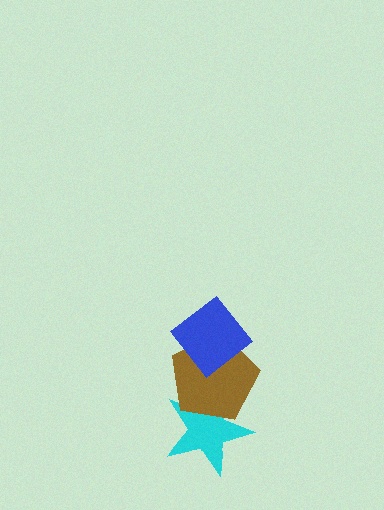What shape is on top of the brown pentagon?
The blue diamond is on top of the brown pentagon.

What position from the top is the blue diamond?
The blue diamond is 1st from the top.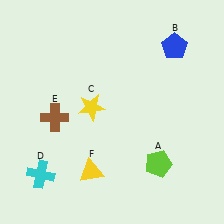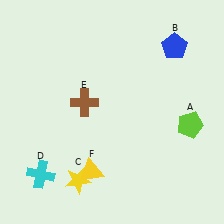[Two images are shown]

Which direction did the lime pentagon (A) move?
The lime pentagon (A) moved up.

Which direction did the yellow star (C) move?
The yellow star (C) moved down.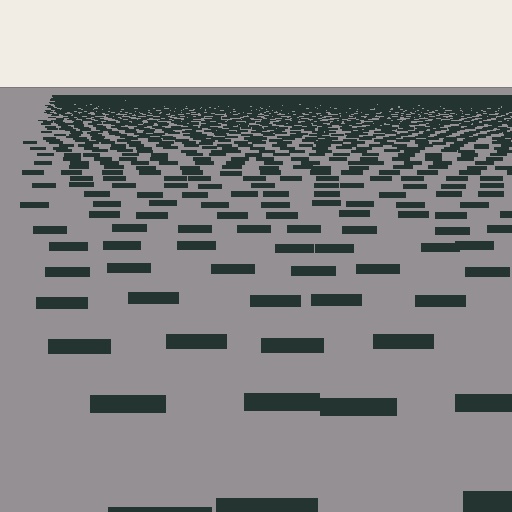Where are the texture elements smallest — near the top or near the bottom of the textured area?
Near the top.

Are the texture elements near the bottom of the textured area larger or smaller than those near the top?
Larger. Near the bottom, elements are closer to the viewer and appear at a bigger on-screen size.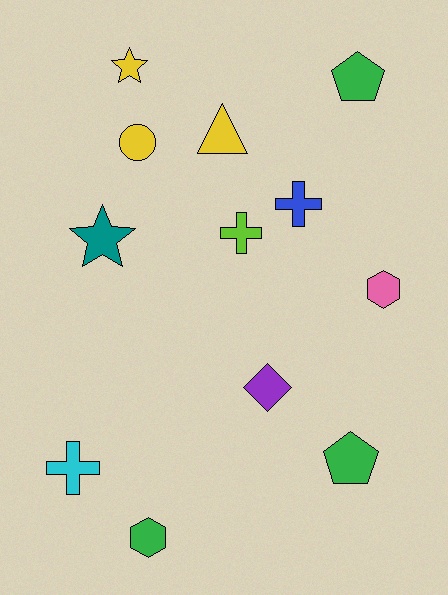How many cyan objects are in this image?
There is 1 cyan object.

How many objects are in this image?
There are 12 objects.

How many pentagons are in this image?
There are 2 pentagons.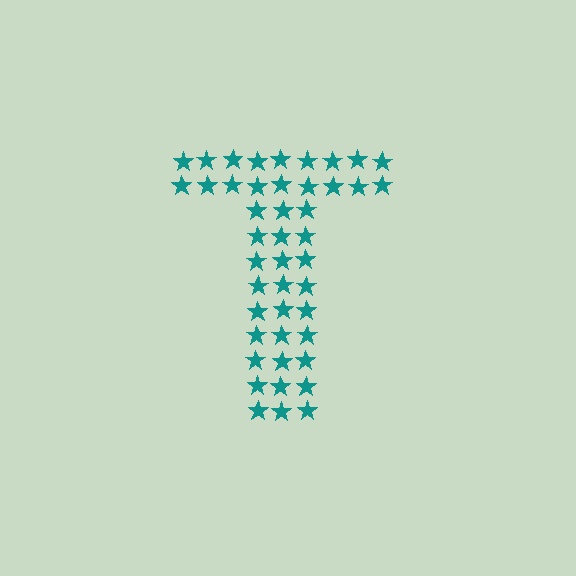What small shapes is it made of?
It is made of small stars.